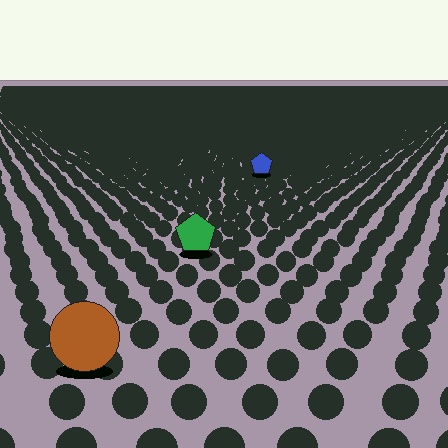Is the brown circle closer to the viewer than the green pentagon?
Yes. The brown circle is closer — you can tell from the texture gradient: the ground texture is coarser near it.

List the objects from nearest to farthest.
From nearest to farthest: the brown circle, the green pentagon, the blue pentagon.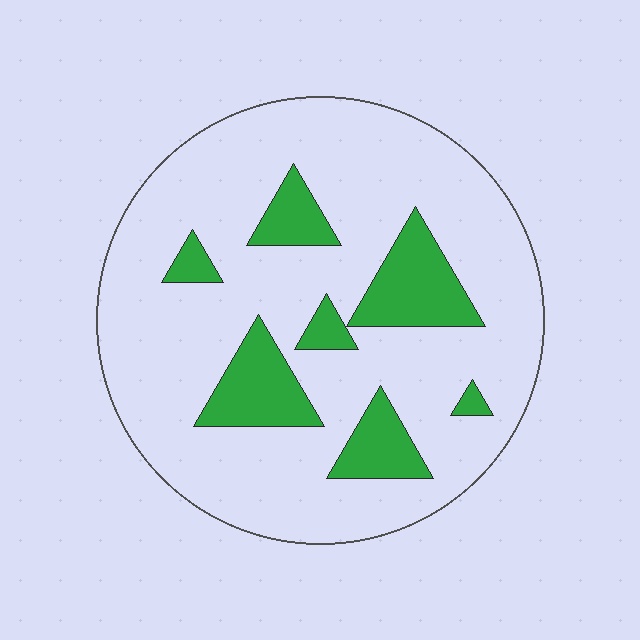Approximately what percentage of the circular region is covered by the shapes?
Approximately 20%.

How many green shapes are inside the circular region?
7.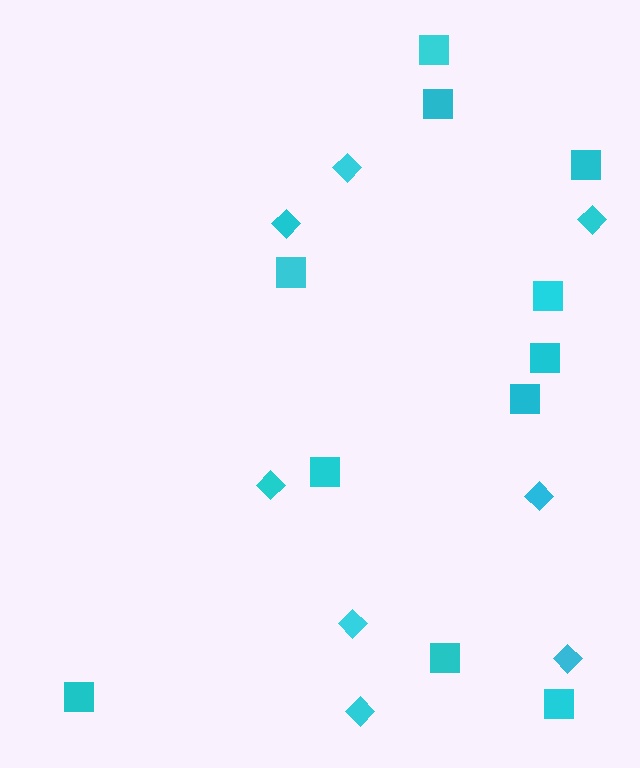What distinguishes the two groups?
There are 2 groups: one group of diamonds (8) and one group of squares (11).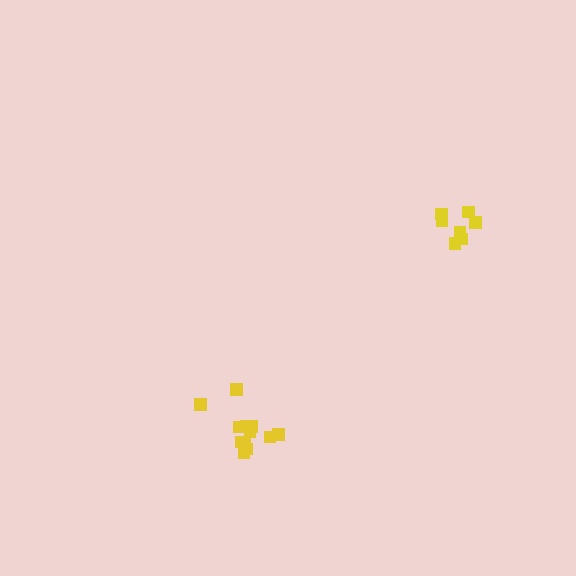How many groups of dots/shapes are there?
There are 2 groups.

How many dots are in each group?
Group 1: 12 dots, Group 2: 7 dots (19 total).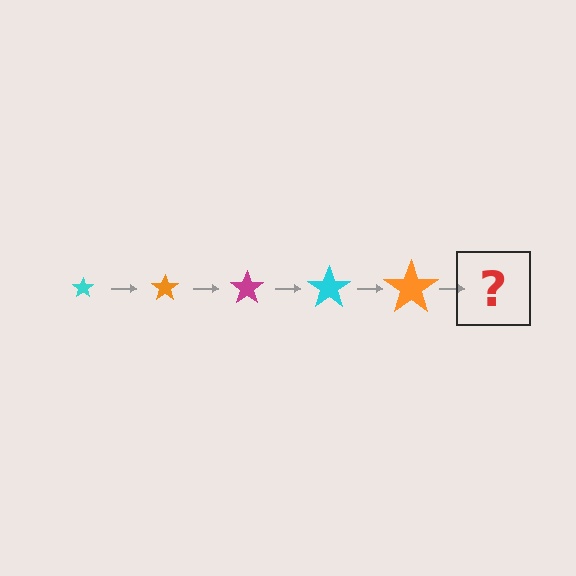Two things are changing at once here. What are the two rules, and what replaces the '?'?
The two rules are that the star grows larger each step and the color cycles through cyan, orange, and magenta. The '?' should be a magenta star, larger than the previous one.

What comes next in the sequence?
The next element should be a magenta star, larger than the previous one.